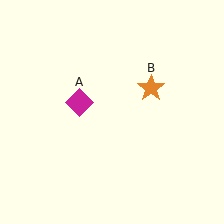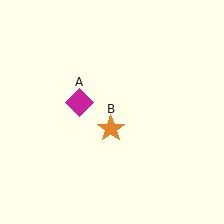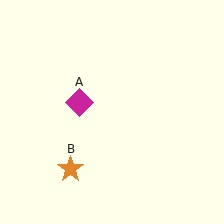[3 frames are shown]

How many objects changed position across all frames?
1 object changed position: orange star (object B).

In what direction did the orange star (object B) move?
The orange star (object B) moved down and to the left.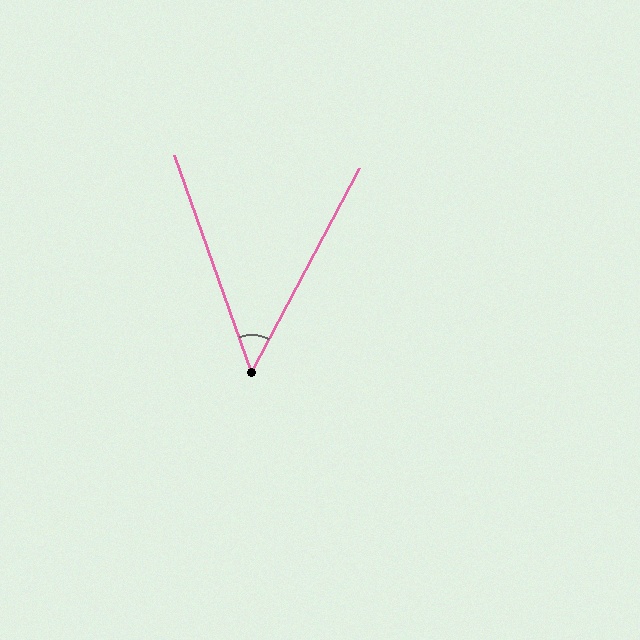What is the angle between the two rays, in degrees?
Approximately 48 degrees.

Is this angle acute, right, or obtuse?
It is acute.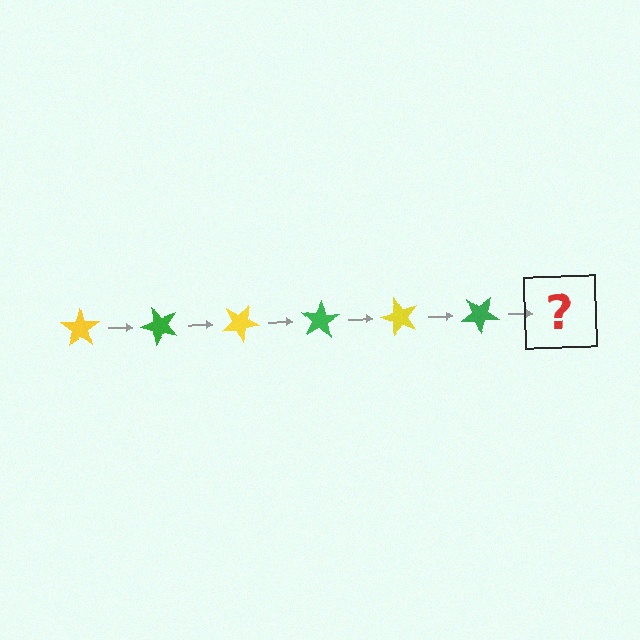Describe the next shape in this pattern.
It should be a yellow star, rotated 300 degrees from the start.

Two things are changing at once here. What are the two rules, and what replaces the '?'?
The two rules are that it rotates 50 degrees each step and the color cycles through yellow and green. The '?' should be a yellow star, rotated 300 degrees from the start.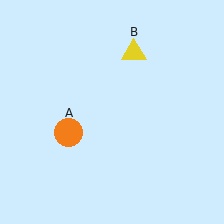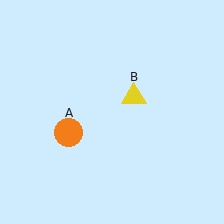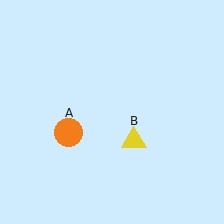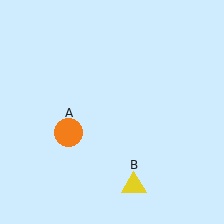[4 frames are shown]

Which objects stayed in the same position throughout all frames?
Orange circle (object A) remained stationary.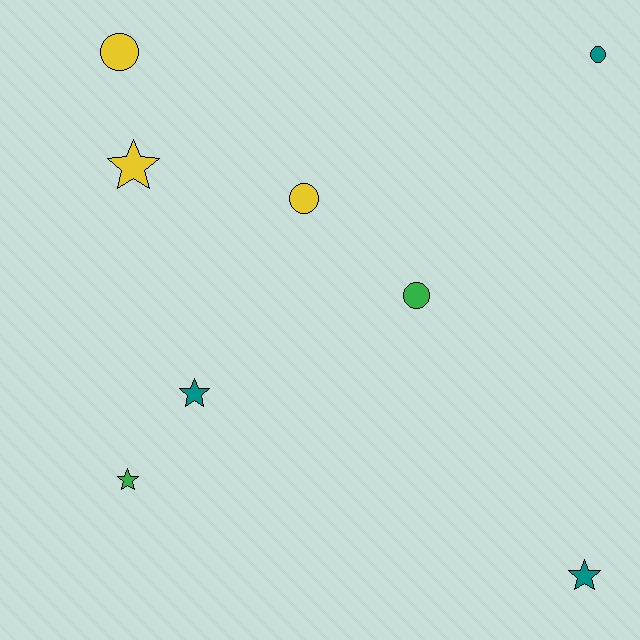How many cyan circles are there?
There are no cyan circles.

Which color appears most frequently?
Yellow, with 3 objects.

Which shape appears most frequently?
Star, with 4 objects.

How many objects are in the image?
There are 8 objects.